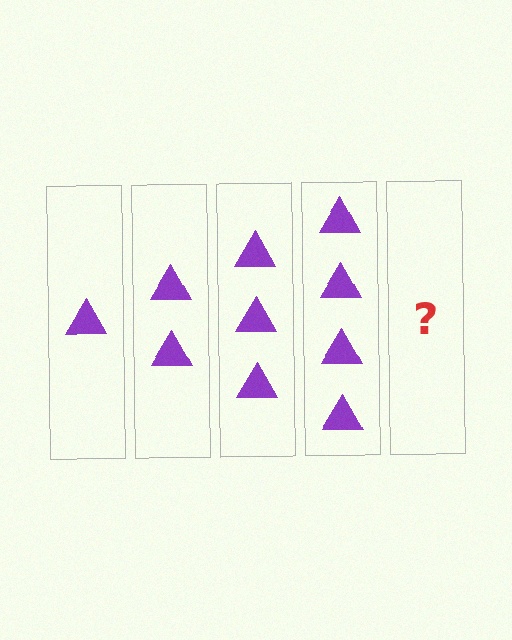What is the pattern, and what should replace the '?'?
The pattern is that each step adds one more triangle. The '?' should be 5 triangles.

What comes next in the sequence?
The next element should be 5 triangles.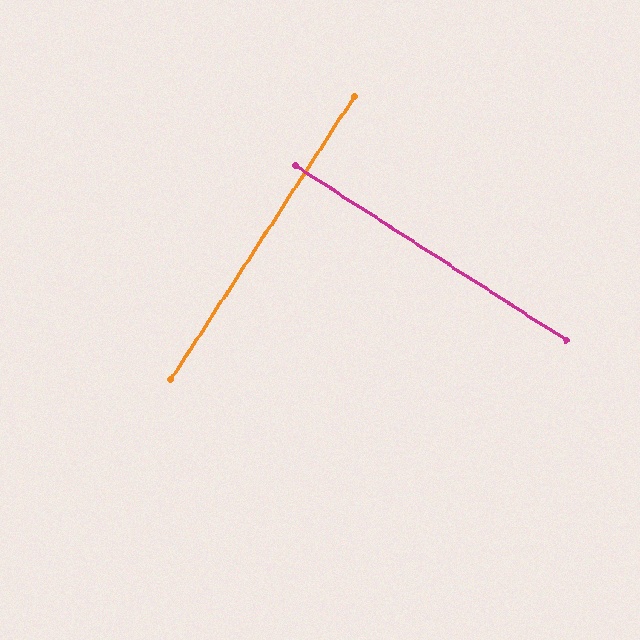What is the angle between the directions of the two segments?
Approximately 90 degrees.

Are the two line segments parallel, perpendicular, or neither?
Perpendicular — they meet at approximately 90°.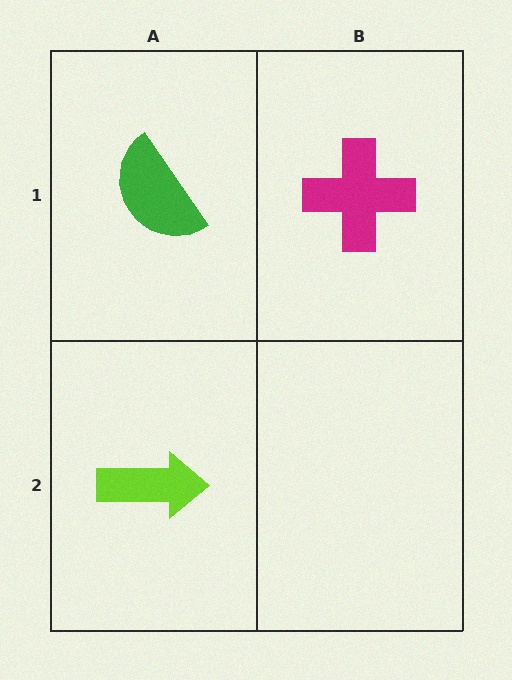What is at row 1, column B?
A magenta cross.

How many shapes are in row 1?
2 shapes.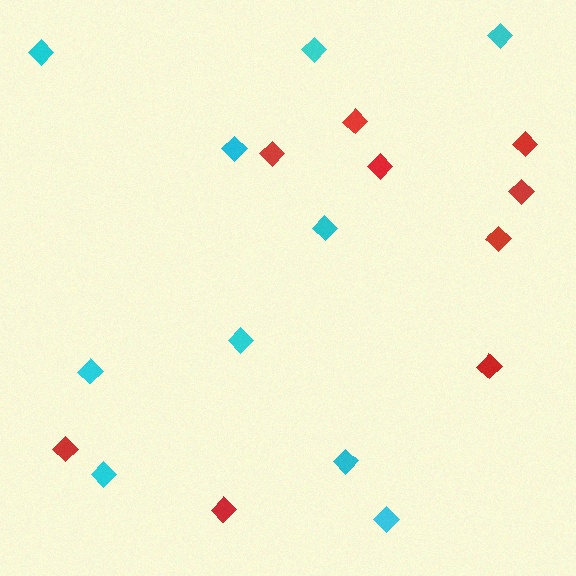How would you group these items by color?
There are 2 groups: one group of red diamonds (9) and one group of cyan diamonds (10).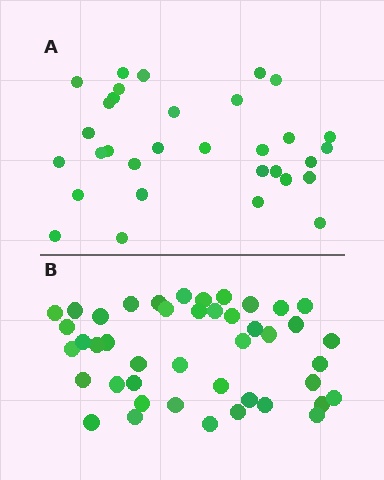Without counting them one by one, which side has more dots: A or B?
Region B (the bottom region) has more dots.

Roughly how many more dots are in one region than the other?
Region B has roughly 12 or so more dots than region A.